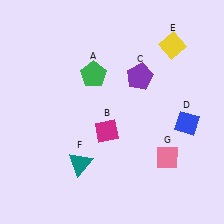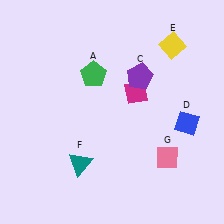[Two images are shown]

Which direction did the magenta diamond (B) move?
The magenta diamond (B) moved up.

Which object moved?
The magenta diamond (B) moved up.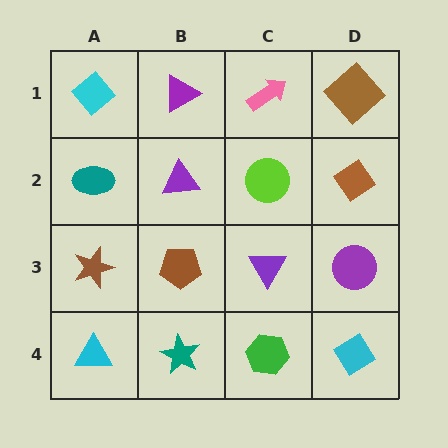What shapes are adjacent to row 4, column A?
A brown star (row 3, column A), a teal star (row 4, column B).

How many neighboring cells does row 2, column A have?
3.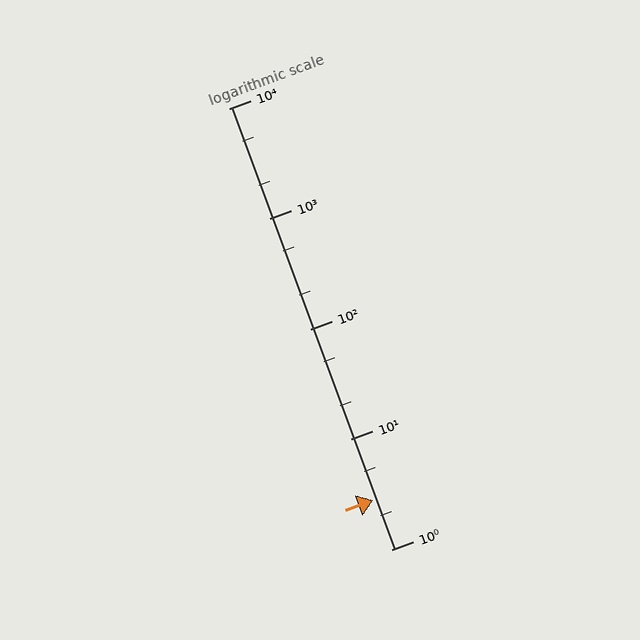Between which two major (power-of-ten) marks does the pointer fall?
The pointer is between 1 and 10.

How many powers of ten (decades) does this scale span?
The scale spans 4 decades, from 1 to 10000.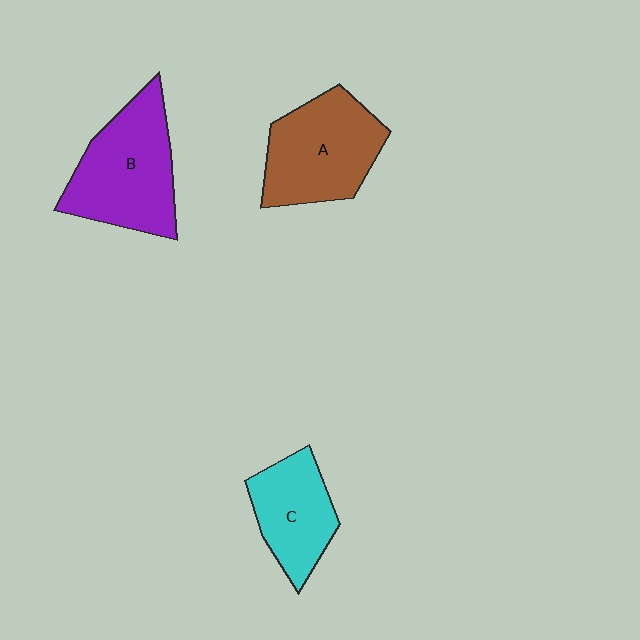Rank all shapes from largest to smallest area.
From largest to smallest: B (purple), A (brown), C (cyan).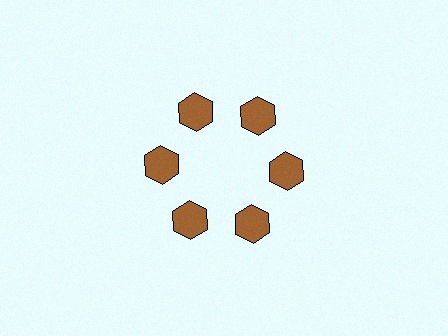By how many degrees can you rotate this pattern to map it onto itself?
The pattern maps onto itself every 60 degrees of rotation.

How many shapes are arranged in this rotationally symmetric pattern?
There are 6 shapes, arranged in 6 groups of 1.